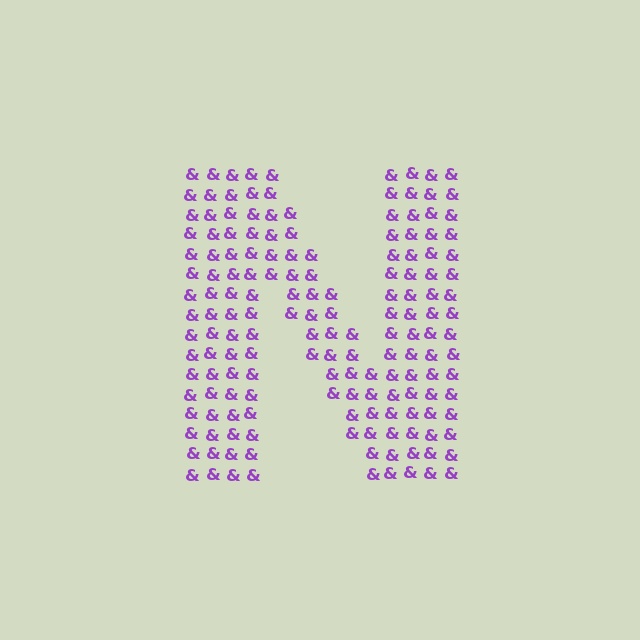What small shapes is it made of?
It is made of small ampersands.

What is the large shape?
The large shape is the letter N.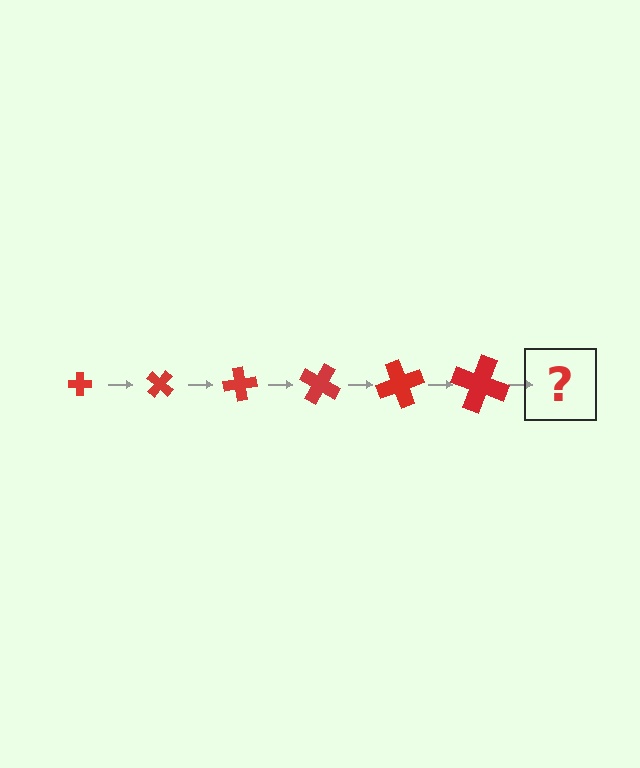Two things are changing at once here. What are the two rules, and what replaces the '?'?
The two rules are that the cross grows larger each step and it rotates 40 degrees each step. The '?' should be a cross, larger than the previous one and rotated 240 degrees from the start.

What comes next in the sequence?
The next element should be a cross, larger than the previous one and rotated 240 degrees from the start.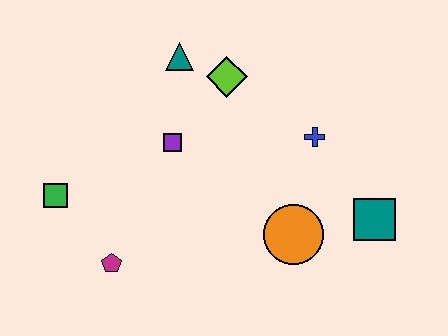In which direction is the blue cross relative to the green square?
The blue cross is to the right of the green square.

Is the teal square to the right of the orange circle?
Yes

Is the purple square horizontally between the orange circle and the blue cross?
No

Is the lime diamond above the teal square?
Yes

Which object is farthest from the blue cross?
The green square is farthest from the blue cross.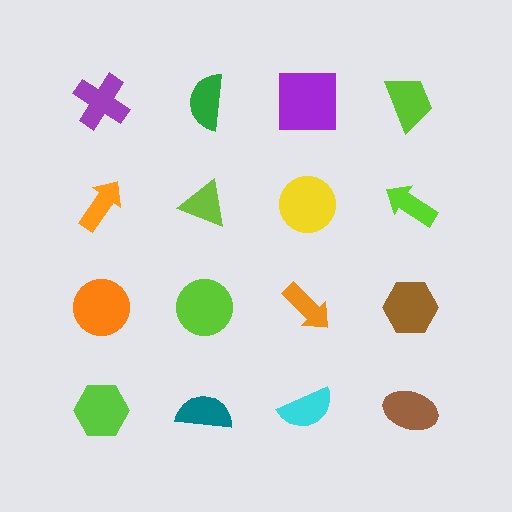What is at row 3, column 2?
A lime circle.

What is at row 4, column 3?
A cyan semicircle.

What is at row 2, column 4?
A lime arrow.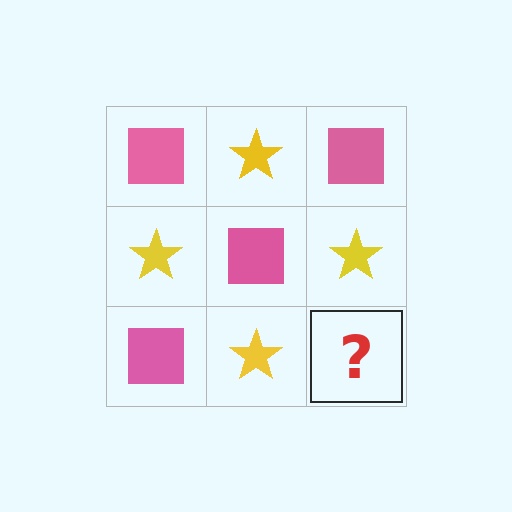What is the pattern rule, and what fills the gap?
The rule is that it alternates pink square and yellow star in a checkerboard pattern. The gap should be filled with a pink square.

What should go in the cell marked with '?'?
The missing cell should contain a pink square.